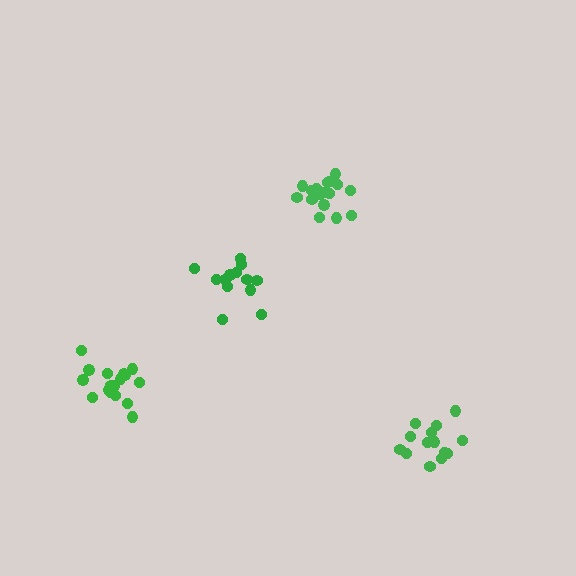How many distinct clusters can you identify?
There are 4 distinct clusters.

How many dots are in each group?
Group 1: 17 dots, Group 2: 17 dots, Group 3: 14 dots, Group 4: 14 dots (62 total).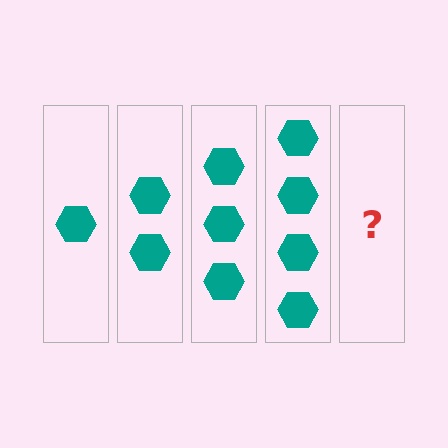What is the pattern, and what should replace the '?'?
The pattern is that each step adds one more hexagon. The '?' should be 5 hexagons.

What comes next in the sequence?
The next element should be 5 hexagons.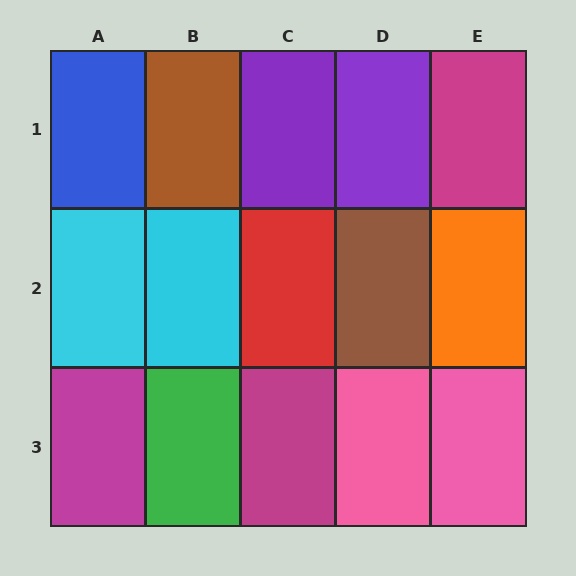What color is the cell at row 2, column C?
Red.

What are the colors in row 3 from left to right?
Magenta, green, magenta, pink, pink.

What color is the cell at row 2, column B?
Cyan.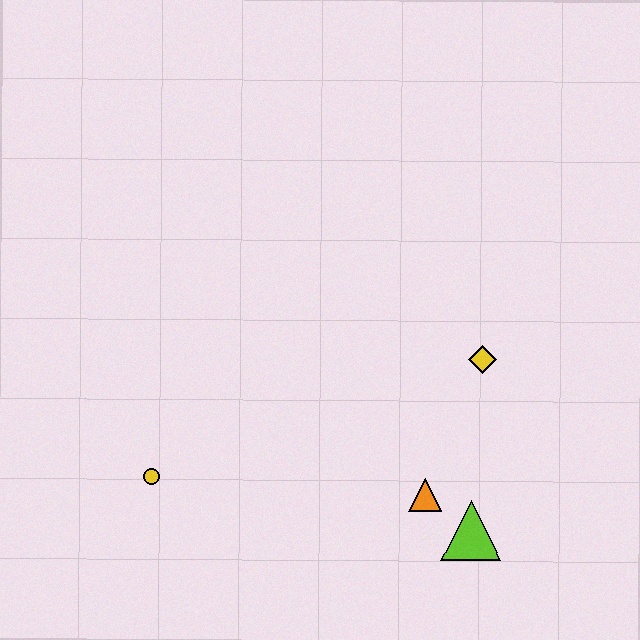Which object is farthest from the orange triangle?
The yellow circle is farthest from the orange triangle.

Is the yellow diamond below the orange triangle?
No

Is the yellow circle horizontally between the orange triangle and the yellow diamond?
No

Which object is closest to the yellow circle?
The orange triangle is closest to the yellow circle.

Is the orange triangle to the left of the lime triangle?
Yes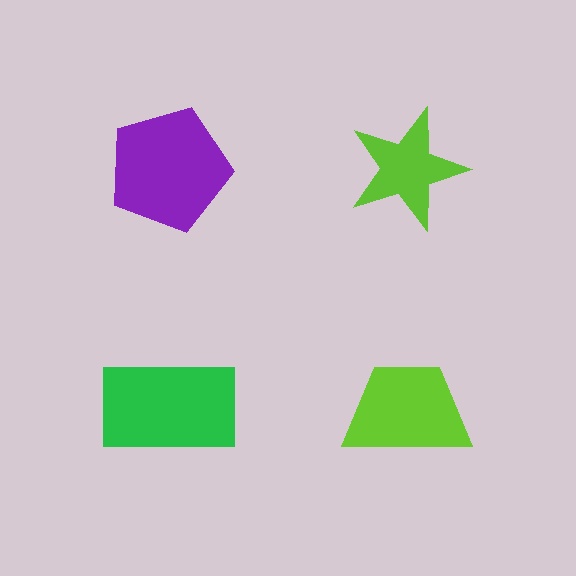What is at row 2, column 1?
A green rectangle.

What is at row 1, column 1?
A purple pentagon.